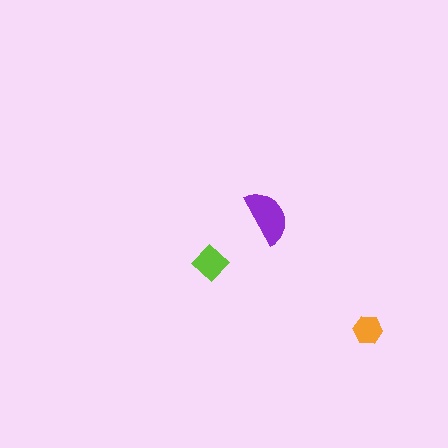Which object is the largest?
The purple semicircle.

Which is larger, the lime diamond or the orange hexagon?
The lime diamond.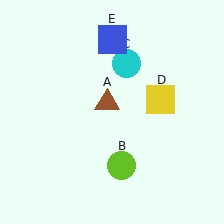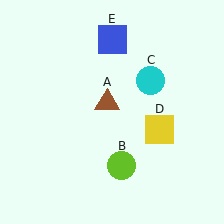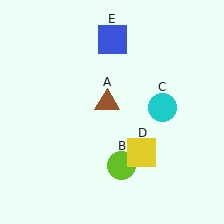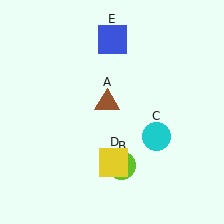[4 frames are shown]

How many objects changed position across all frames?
2 objects changed position: cyan circle (object C), yellow square (object D).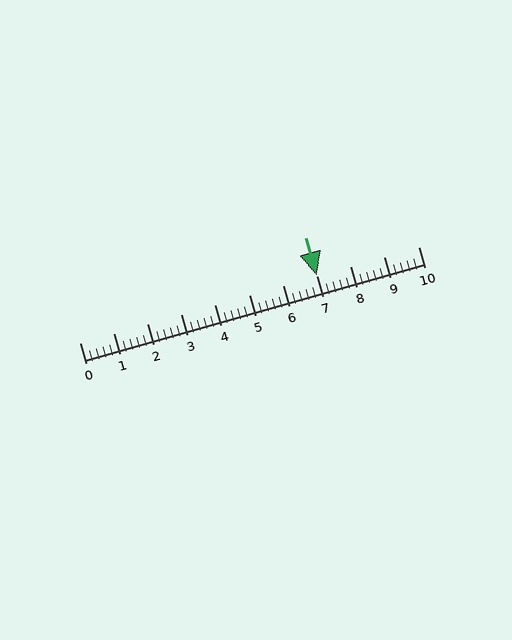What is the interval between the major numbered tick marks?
The major tick marks are spaced 1 units apart.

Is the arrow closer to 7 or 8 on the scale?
The arrow is closer to 7.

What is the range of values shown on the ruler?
The ruler shows values from 0 to 10.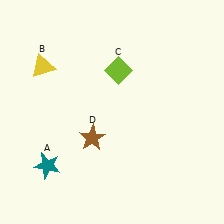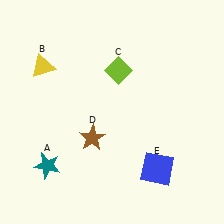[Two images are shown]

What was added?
A blue square (E) was added in Image 2.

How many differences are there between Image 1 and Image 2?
There is 1 difference between the two images.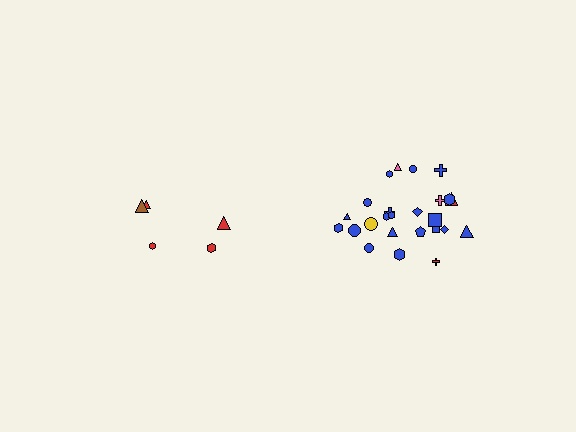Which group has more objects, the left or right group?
The right group.